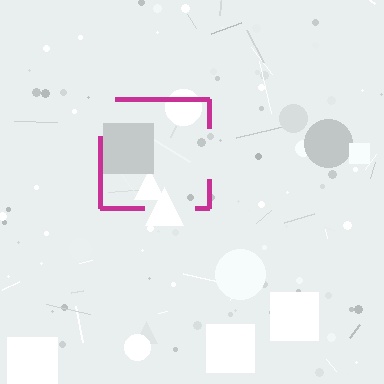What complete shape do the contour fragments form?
The contour fragments form a square.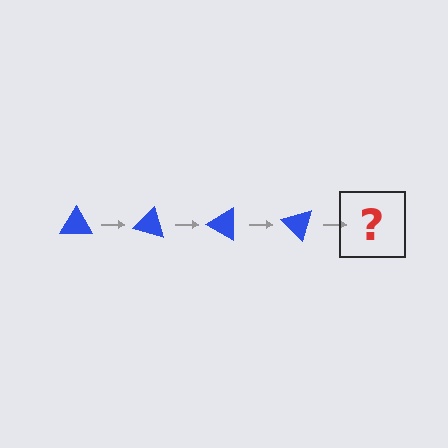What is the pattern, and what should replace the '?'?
The pattern is that the triangle rotates 15 degrees each step. The '?' should be a blue triangle rotated 60 degrees.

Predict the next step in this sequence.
The next step is a blue triangle rotated 60 degrees.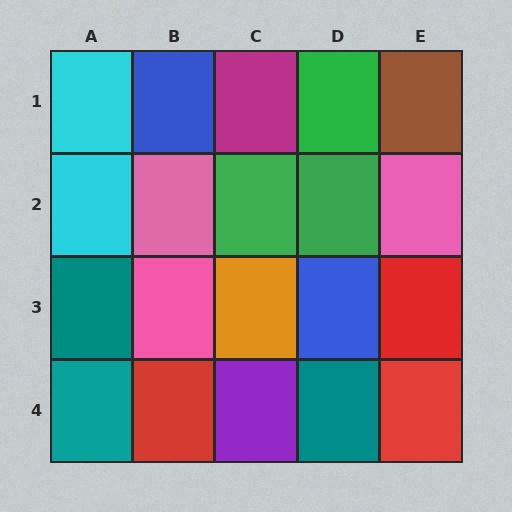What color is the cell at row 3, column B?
Pink.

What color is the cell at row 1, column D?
Green.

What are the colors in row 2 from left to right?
Cyan, pink, green, green, pink.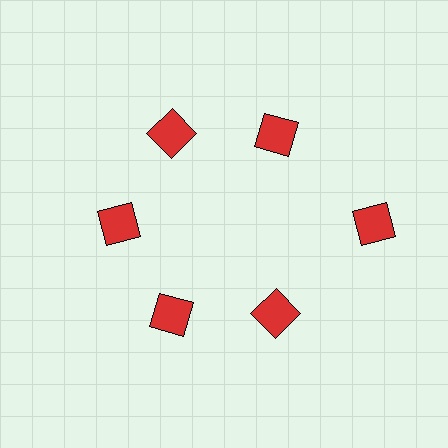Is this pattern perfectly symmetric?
No. The 6 red squares are arranged in a ring, but one element near the 3 o'clock position is pushed outward from the center, breaking the 6-fold rotational symmetry.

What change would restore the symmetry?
The symmetry would be restored by moving it inward, back onto the ring so that all 6 squares sit at equal angles and equal distance from the center.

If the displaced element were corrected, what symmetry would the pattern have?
It would have 6-fold rotational symmetry — the pattern would map onto itself every 60 degrees.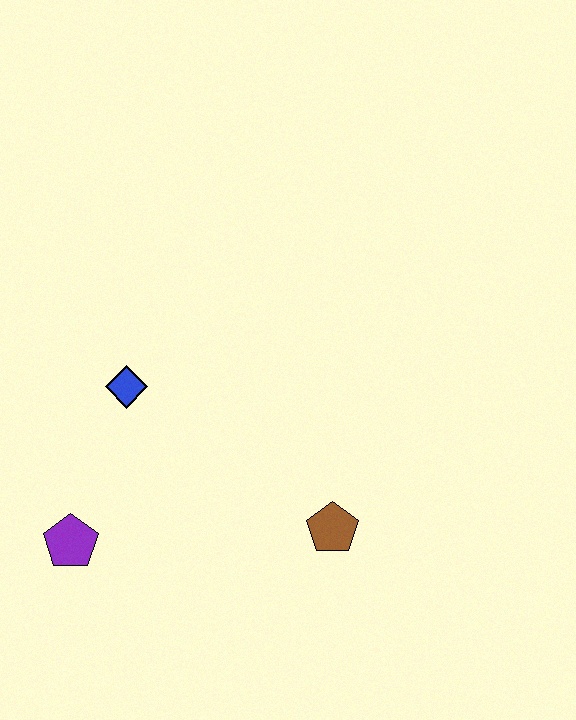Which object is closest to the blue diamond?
The purple pentagon is closest to the blue diamond.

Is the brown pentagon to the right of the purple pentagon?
Yes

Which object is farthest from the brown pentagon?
The purple pentagon is farthest from the brown pentagon.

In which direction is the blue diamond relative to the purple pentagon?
The blue diamond is above the purple pentagon.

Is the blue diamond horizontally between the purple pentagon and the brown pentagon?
Yes